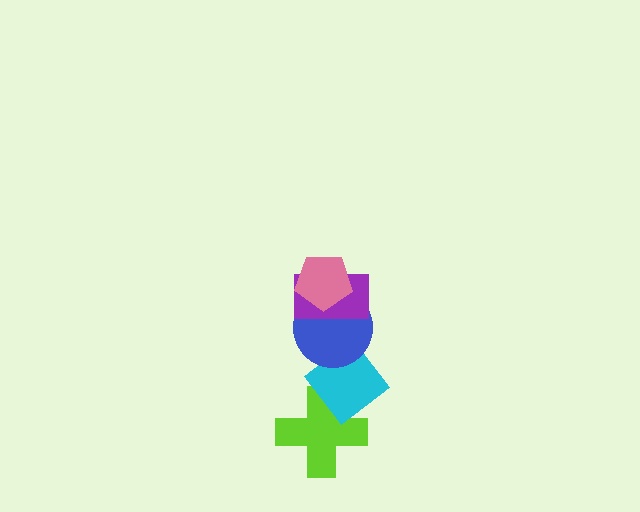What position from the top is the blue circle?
The blue circle is 3rd from the top.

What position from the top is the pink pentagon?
The pink pentagon is 1st from the top.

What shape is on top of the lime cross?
The cyan diamond is on top of the lime cross.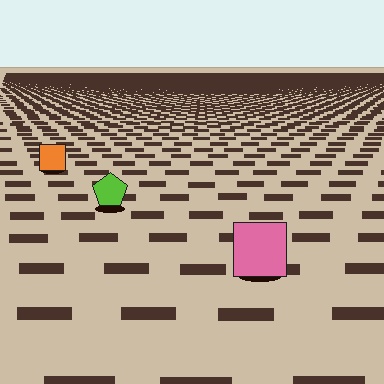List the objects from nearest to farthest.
From nearest to farthest: the pink square, the lime pentagon, the orange square.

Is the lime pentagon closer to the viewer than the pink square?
No. The pink square is closer — you can tell from the texture gradient: the ground texture is coarser near it.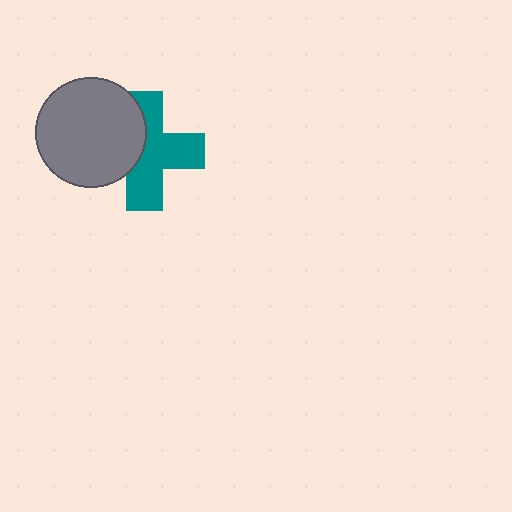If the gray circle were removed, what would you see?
You would see the complete teal cross.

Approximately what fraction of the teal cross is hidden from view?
Roughly 37% of the teal cross is hidden behind the gray circle.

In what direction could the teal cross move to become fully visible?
The teal cross could move right. That would shift it out from behind the gray circle entirely.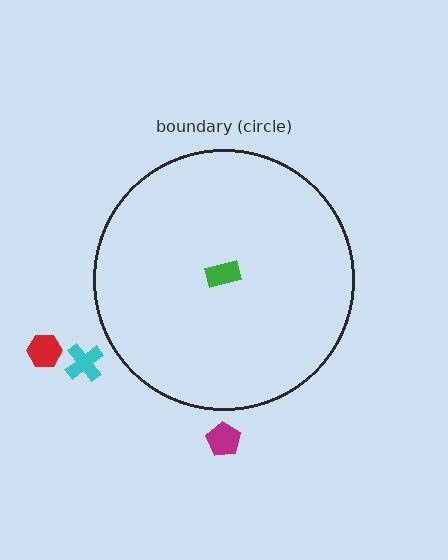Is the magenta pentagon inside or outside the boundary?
Outside.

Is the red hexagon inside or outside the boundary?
Outside.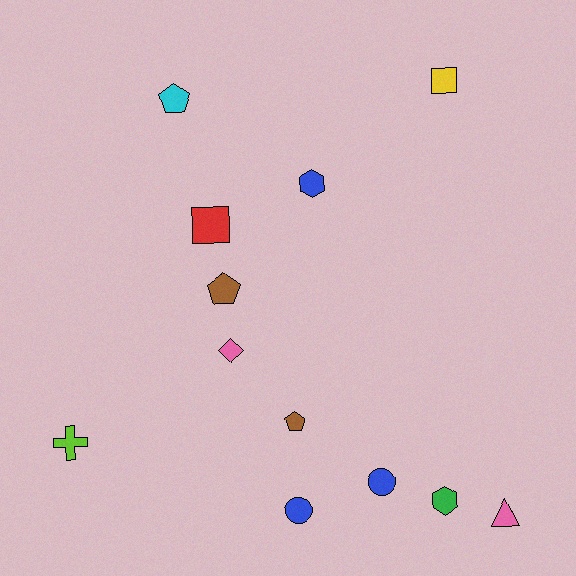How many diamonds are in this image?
There is 1 diamond.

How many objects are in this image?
There are 12 objects.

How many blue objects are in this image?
There are 3 blue objects.